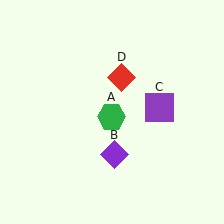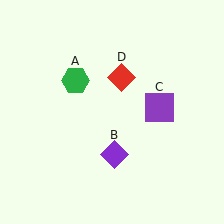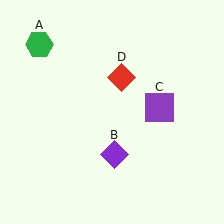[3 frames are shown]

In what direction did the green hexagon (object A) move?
The green hexagon (object A) moved up and to the left.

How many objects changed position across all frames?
1 object changed position: green hexagon (object A).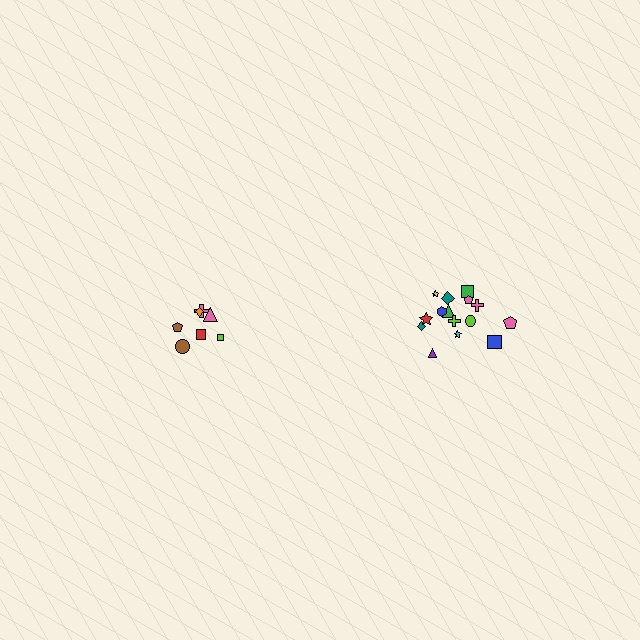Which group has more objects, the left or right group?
The right group.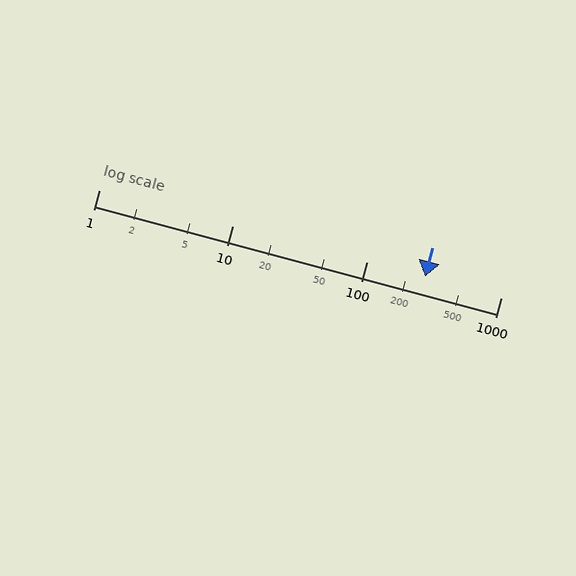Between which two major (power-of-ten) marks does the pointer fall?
The pointer is between 100 and 1000.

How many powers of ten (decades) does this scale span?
The scale spans 3 decades, from 1 to 1000.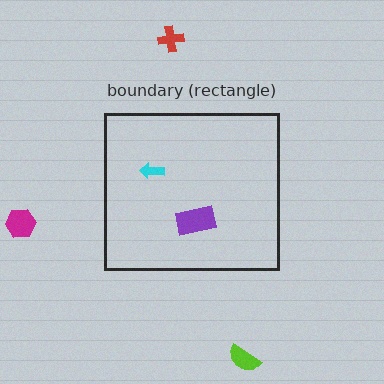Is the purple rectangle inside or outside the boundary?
Inside.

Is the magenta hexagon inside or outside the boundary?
Outside.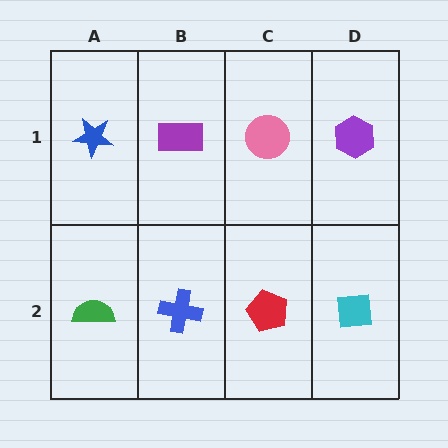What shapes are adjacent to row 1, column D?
A cyan square (row 2, column D), a pink circle (row 1, column C).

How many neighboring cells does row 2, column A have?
2.